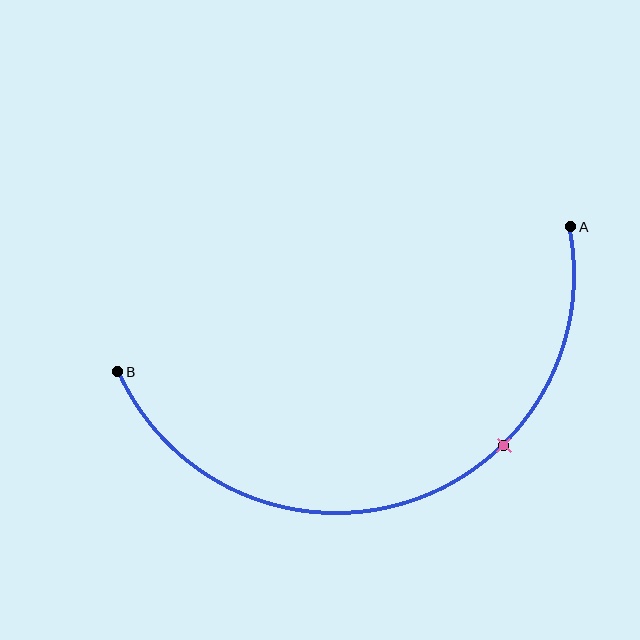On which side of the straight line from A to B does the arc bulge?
The arc bulges below the straight line connecting A and B.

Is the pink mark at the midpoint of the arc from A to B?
No. The pink mark lies on the arc but is closer to endpoint A. The arc midpoint would be at the point on the curve equidistant along the arc from both A and B.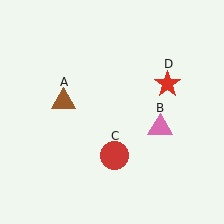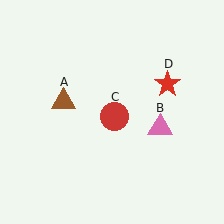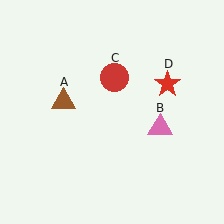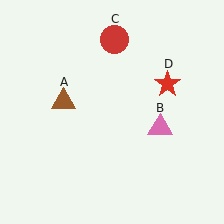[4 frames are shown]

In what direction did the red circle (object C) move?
The red circle (object C) moved up.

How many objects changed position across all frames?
1 object changed position: red circle (object C).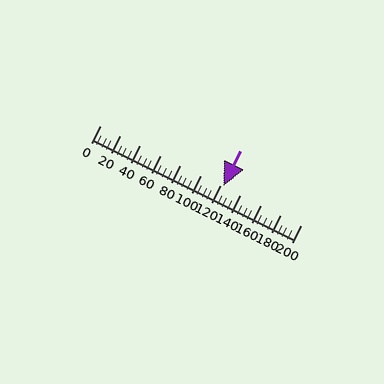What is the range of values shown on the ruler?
The ruler shows values from 0 to 200.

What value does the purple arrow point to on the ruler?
The purple arrow points to approximately 123.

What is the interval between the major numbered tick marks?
The major tick marks are spaced 20 units apart.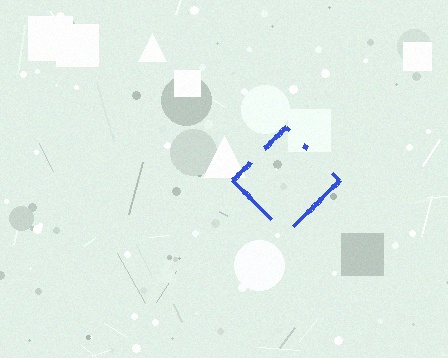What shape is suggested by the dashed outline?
The dashed outline suggests a diamond.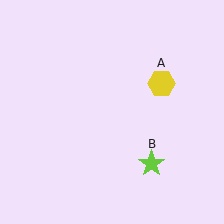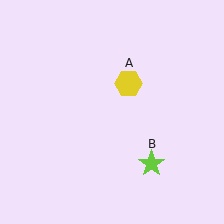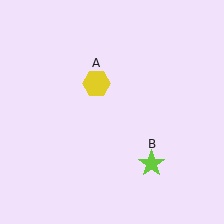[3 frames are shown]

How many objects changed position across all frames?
1 object changed position: yellow hexagon (object A).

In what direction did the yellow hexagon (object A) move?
The yellow hexagon (object A) moved left.